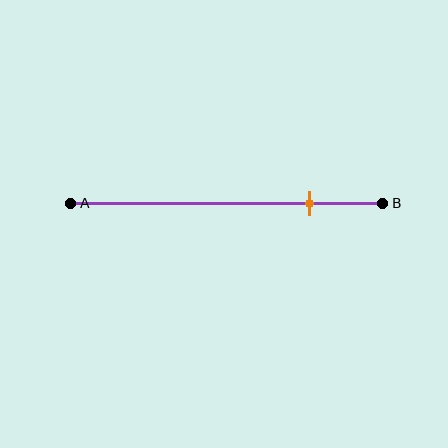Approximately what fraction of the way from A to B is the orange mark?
The orange mark is approximately 75% of the way from A to B.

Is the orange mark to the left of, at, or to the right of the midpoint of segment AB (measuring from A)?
The orange mark is to the right of the midpoint of segment AB.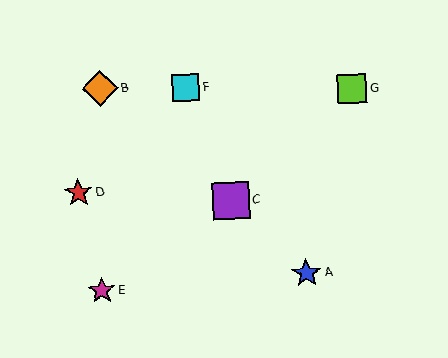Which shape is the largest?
The purple square (labeled C) is the largest.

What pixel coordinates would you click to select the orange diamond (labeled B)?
Click at (100, 89) to select the orange diamond B.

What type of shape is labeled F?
Shape F is a cyan square.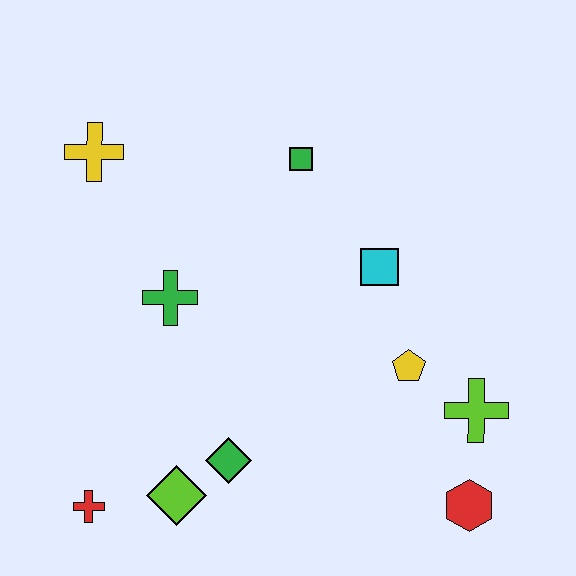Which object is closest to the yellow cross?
The green cross is closest to the yellow cross.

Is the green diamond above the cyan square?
No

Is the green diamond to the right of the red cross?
Yes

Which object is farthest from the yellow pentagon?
The yellow cross is farthest from the yellow pentagon.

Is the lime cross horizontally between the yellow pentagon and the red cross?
No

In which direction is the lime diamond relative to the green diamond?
The lime diamond is to the left of the green diamond.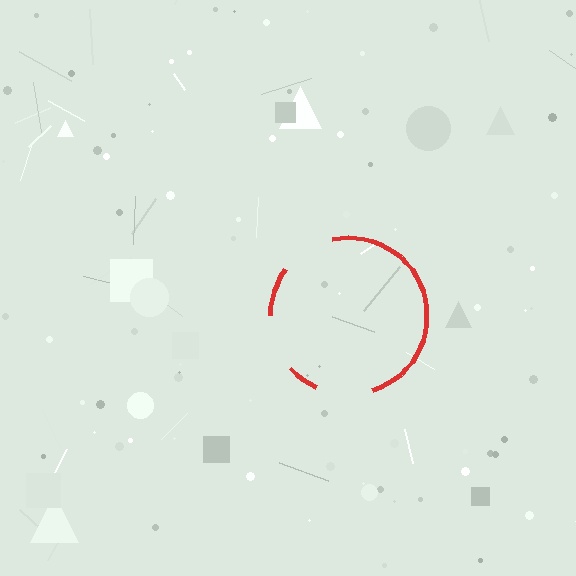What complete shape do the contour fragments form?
The contour fragments form a circle.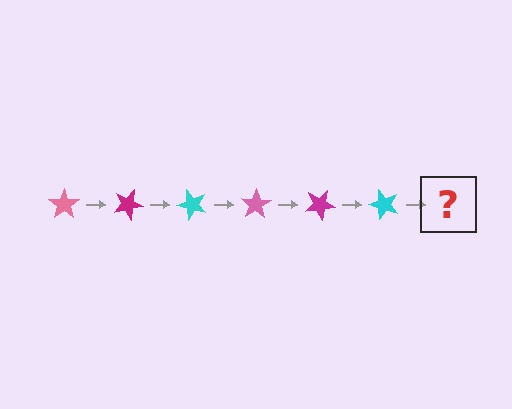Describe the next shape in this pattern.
It should be a pink star, rotated 150 degrees from the start.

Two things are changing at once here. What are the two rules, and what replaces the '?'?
The two rules are that it rotates 25 degrees each step and the color cycles through pink, magenta, and cyan. The '?' should be a pink star, rotated 150 degrees from the start.